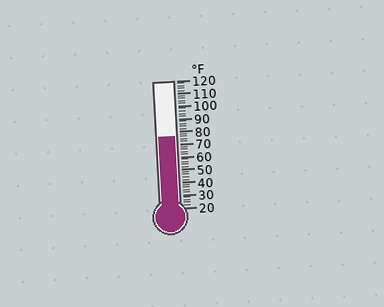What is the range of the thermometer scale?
The thermometer scale ranges from 20°F to 120°F.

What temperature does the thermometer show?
The thermometer shows approximately 76°F.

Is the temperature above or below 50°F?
The temperature is above 50°F.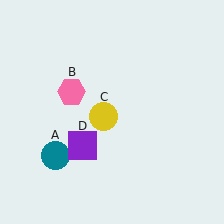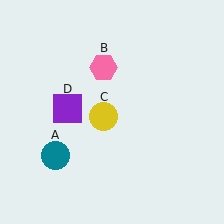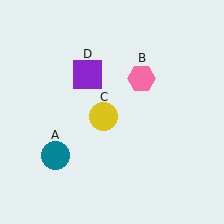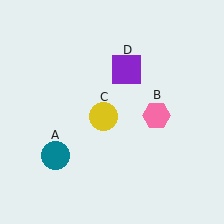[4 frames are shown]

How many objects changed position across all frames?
2 objects changed position: pink hexagon (object B), purple square (object D).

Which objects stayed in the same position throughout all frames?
Teal circle (object A) and yellow circle (object C) remained stationary.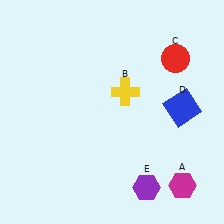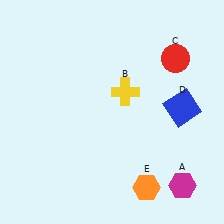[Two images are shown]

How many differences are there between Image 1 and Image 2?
There is 1 difference between the two images.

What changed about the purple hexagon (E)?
In Image 1, E is purple. In Image 2, it changed to orange.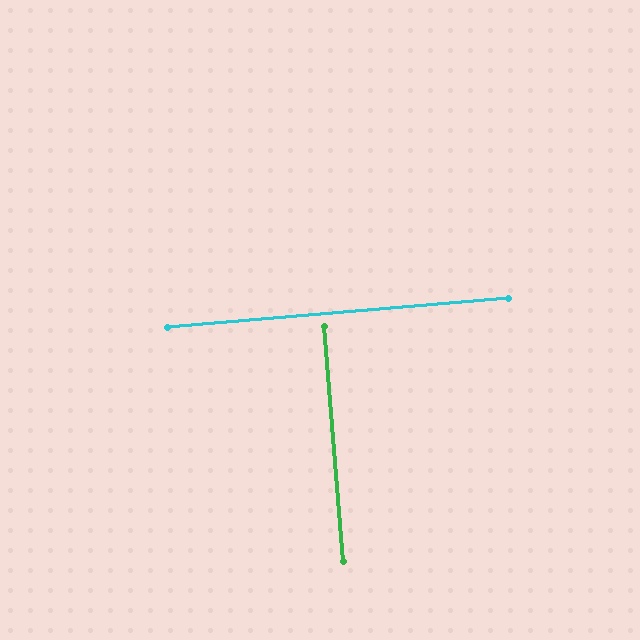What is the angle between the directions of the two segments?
Approximately 90 degrees.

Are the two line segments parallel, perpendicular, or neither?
Perpendicular — they meet at approximately 90°.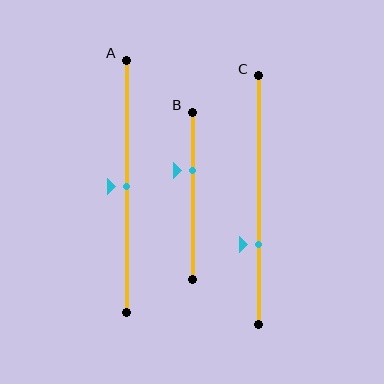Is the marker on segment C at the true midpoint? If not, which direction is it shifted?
No, the marker on segment C is shifted downward by about 18% of the segment length.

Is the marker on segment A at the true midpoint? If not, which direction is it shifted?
Yes, the marker on segment A is at the true midpoint.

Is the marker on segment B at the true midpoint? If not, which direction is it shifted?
No, the marker on segment B is shifted upward by about 15% of the segment length.